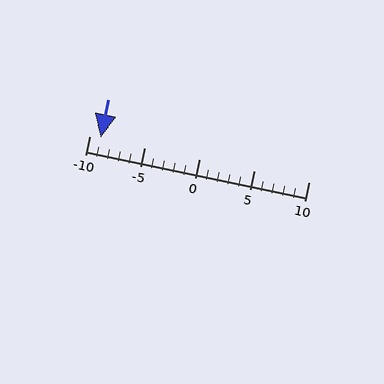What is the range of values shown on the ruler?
The ruler shows values from -10 to 10.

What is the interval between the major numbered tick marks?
The major tick marks are spaced 5 units apart.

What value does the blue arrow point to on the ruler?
The blue arrow points to approximately -9.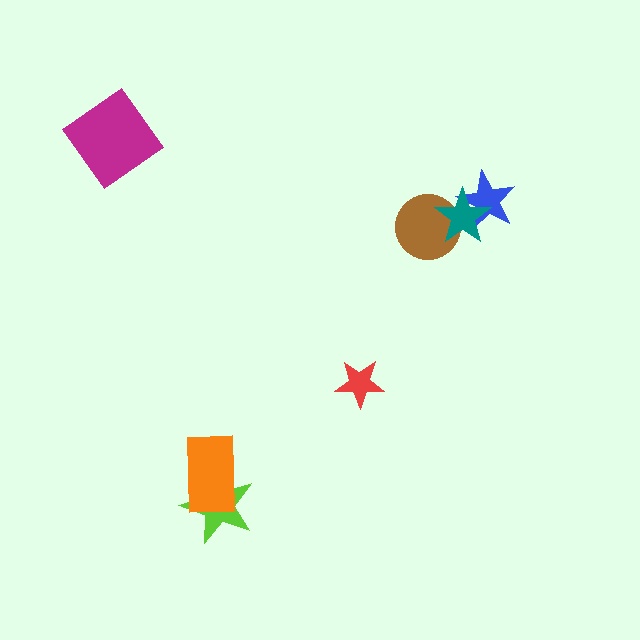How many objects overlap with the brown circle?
1 object overlaps with the brown circle.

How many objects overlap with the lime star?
1 object overlaps with the lime star.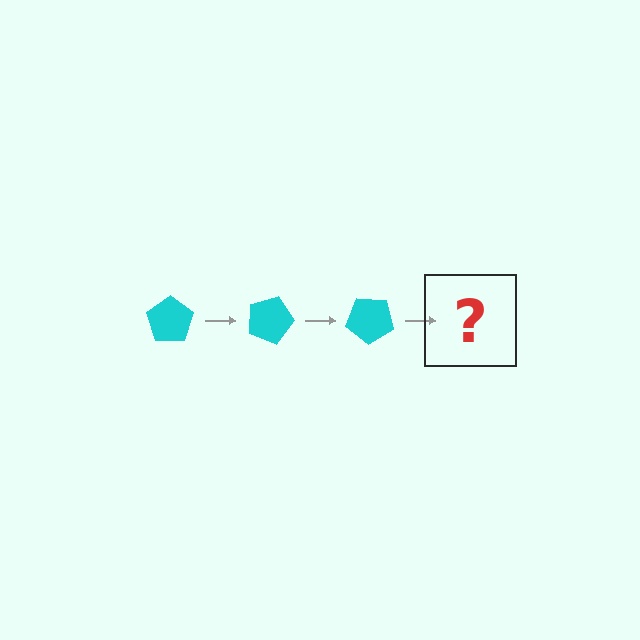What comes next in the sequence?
The next element should be a cyan pentagon rotated 60 degrees.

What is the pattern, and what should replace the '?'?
The pattern is that the pentagon rotates 20 degrees each step. The '?' should be a cyan pentagon rotated 60 degrees.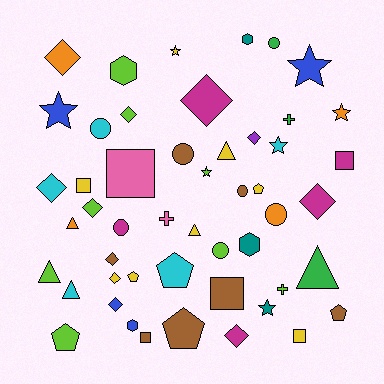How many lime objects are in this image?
There are 8 lime objects.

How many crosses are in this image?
There are 3 crosses.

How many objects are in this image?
There are 50 objects.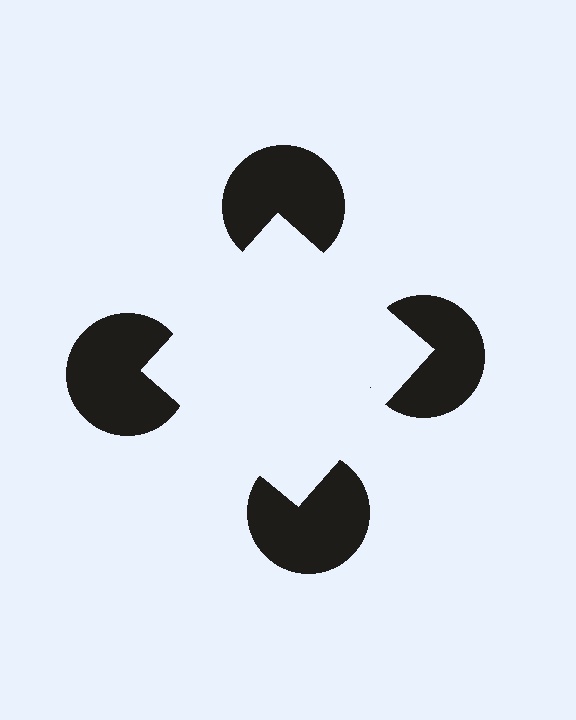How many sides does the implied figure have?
4 sides.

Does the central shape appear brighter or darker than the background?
It typically appears slightly brighter than the background, even though no actual brightness change is drawn.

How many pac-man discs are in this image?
There are 4 — one at each vertex of the illusory square.